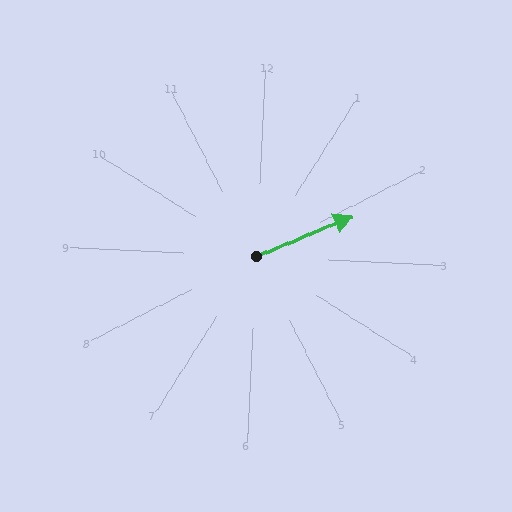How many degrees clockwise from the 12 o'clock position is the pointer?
Approximately 65 degrees.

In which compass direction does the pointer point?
Northeast.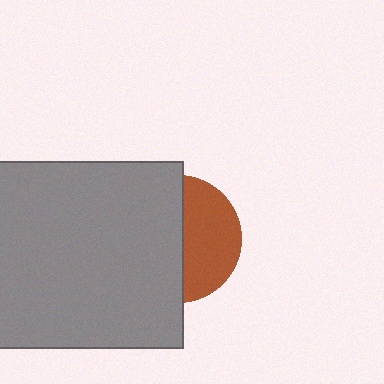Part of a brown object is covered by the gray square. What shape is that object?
It is a circle.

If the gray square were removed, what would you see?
You would see the complete brown circle.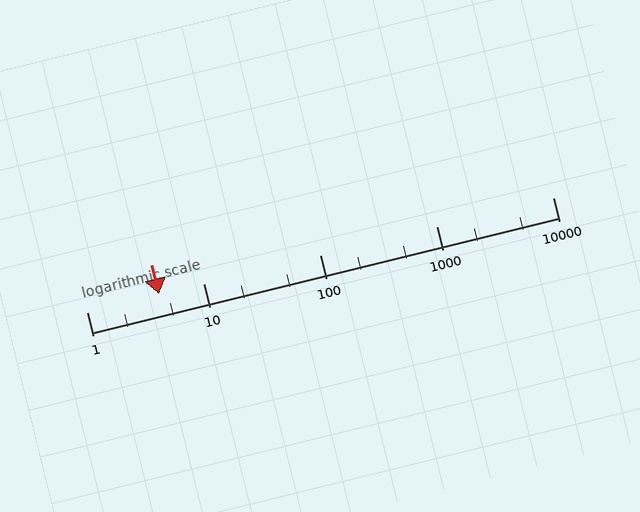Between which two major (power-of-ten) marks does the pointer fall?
The pointer is between 1 and 10.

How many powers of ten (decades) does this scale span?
The scale spans 4 decades, from 1 to 10000.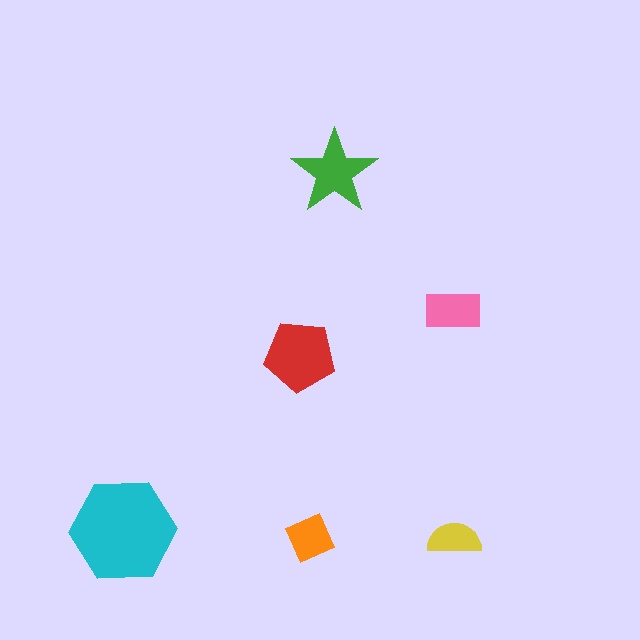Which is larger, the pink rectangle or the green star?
The green star.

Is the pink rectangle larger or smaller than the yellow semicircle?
Larger.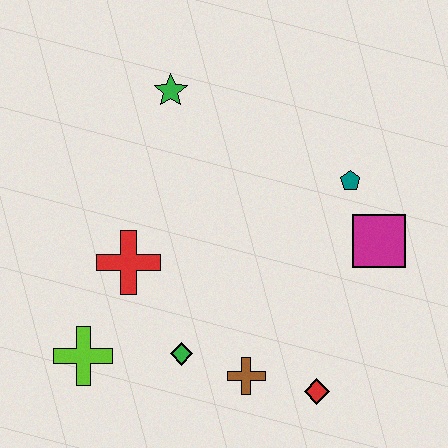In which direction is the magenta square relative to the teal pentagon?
The magenta square is below the teal pentagon.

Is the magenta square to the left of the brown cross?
No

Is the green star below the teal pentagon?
No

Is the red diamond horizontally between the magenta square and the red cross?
Yes